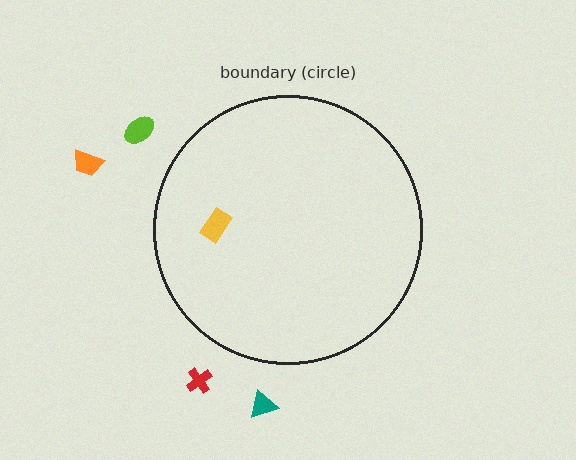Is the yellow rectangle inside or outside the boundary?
Inside.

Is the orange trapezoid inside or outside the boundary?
Outside.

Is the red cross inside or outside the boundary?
Outside.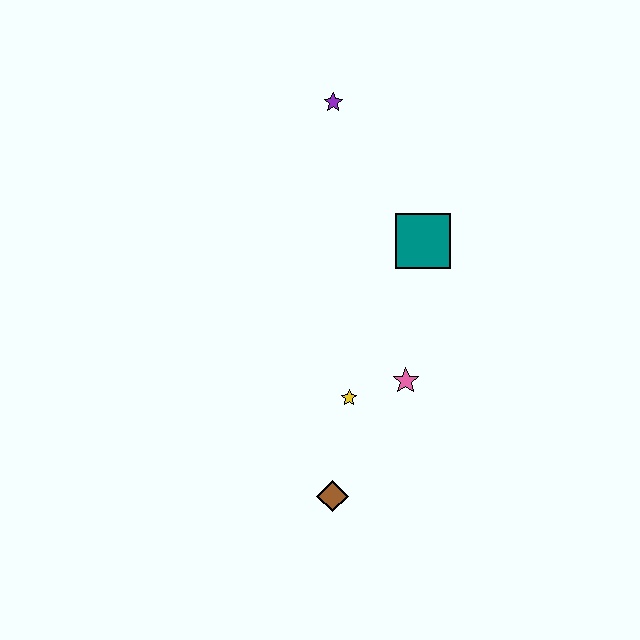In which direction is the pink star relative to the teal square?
The pink star is below the teal square.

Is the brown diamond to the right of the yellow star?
No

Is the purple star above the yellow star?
Yes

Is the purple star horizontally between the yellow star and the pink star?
No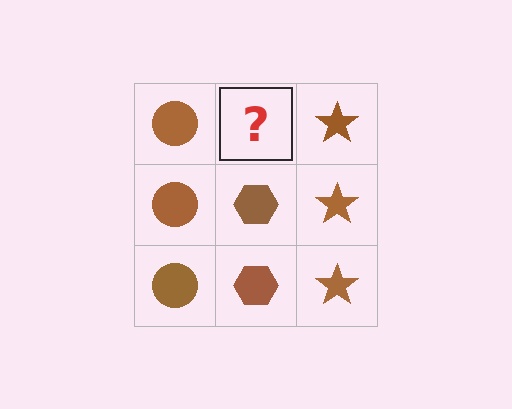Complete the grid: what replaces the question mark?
The question mark should be replaced with a brown hexagon.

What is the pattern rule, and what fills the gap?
The rule is that each column has a consistent shape. The gap should be filled with a brown hexagon.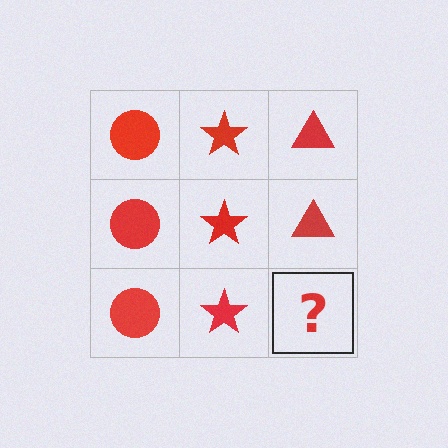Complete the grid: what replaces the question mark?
The question mark should be replaced with a red triangle.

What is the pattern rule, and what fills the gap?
The rule is that each column has a consistent shape. The gap should be filled with a red triangle.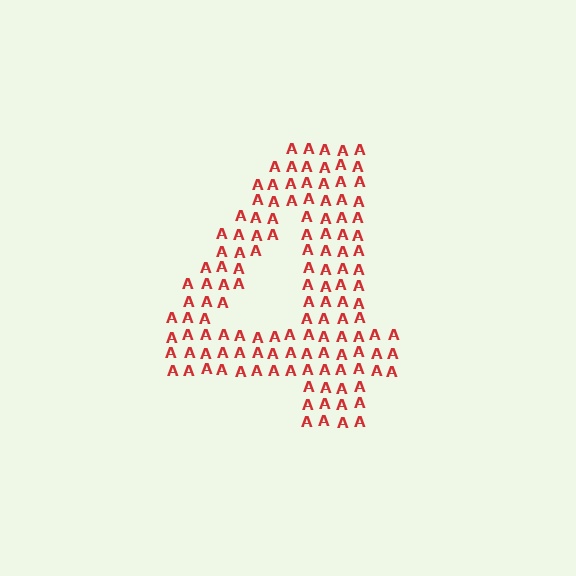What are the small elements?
The small elements are letter A's.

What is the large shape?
The large shape is the digit 4.